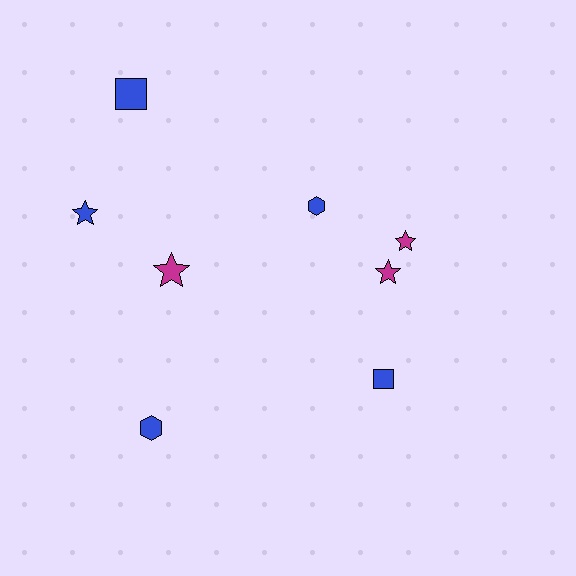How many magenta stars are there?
There are 3 magenta stars.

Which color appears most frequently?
Blue, with 5 objects.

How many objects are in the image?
There are 8 objects.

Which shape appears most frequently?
Star, with 4 objects.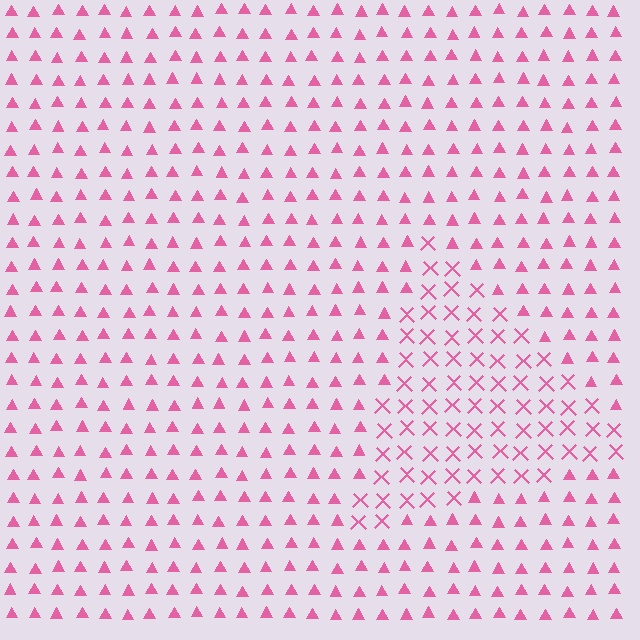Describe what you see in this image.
The image is filled with small pink elements arranged in a uniform grid. A triangle-shaped region contains X marks, while the surrounding area contains triangles. The boundary is defined purely by the change in element shape.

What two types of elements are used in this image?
The image uses X marks inside the triangle region and triangles outside it.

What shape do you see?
I see a triangle.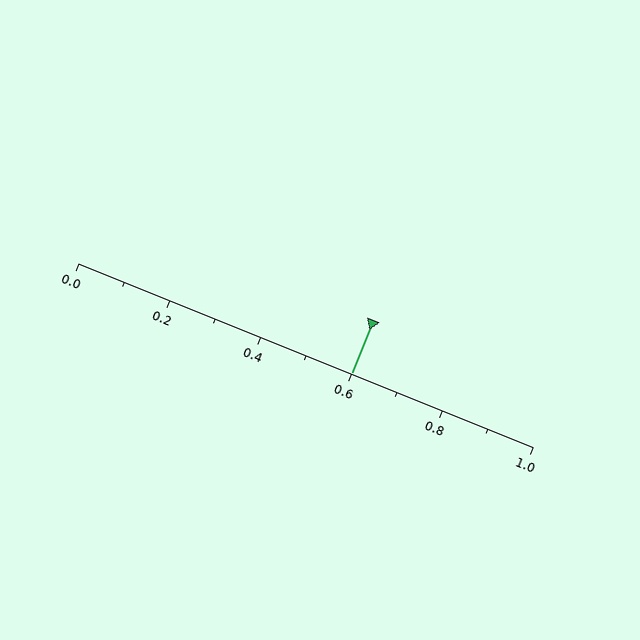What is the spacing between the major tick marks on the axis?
The major ticks are spaced 0.2 apart.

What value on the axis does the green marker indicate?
The marker indicates approximately 0.6.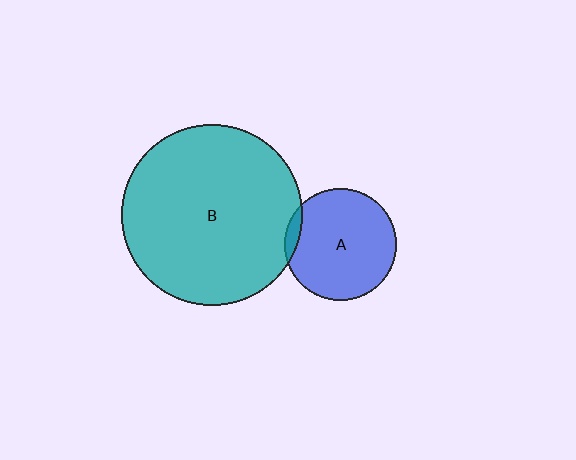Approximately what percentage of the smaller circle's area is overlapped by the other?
Approximately 5%.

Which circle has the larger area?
Circle B (teal).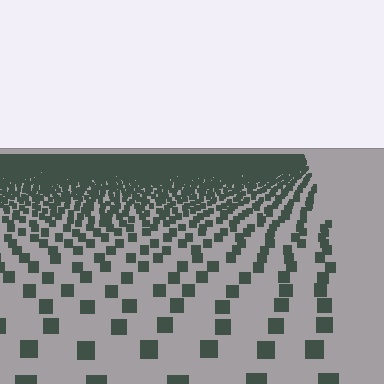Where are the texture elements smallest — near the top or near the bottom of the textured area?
Near the top.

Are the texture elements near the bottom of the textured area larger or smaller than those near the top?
Larger. Near the bottom, elements are closer to the viewer and appear at a bigger on-screen size.